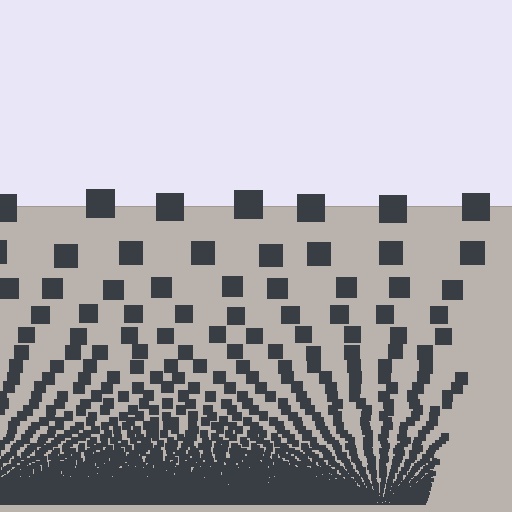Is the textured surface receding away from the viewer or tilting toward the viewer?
The surface appears to tilt toward the viewer. Texture elements get larger and sparser toward the top.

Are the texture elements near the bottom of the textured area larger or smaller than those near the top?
Smaller. The gradient is inverted — elements near the bottom are smaller and denser.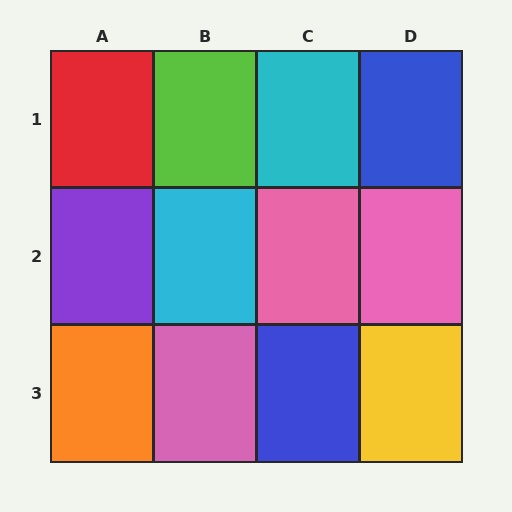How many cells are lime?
1 cell is lime.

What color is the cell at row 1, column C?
Cyan.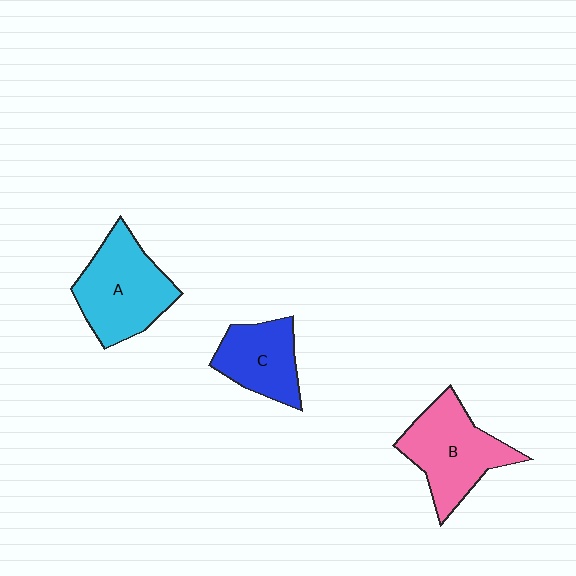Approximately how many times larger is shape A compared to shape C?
Approximately 1.4 times.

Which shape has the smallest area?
Shape C (blue).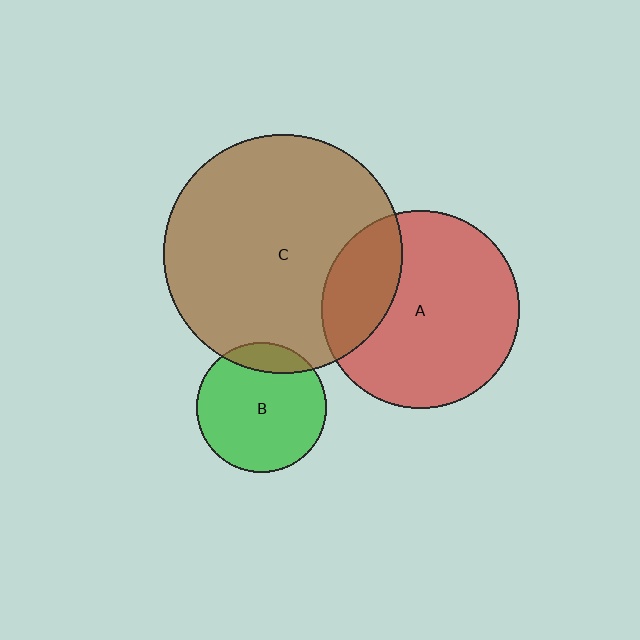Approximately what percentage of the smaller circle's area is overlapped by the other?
Approximately 15%.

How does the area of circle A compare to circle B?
Approximately 2.3 times.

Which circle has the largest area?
Circle C (brown).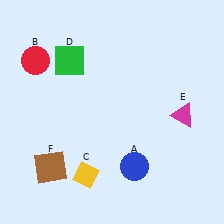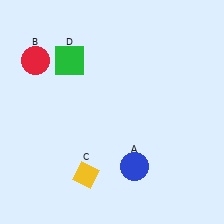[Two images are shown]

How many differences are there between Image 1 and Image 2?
There are 2 differences between the two images.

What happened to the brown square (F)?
The brown square (F) was removed in Image 2. It was in the bottom-left area of Image 1.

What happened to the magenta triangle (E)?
The magenta triangle (E) was removed in Image 2. It was in the bottom-right area of Image 1.